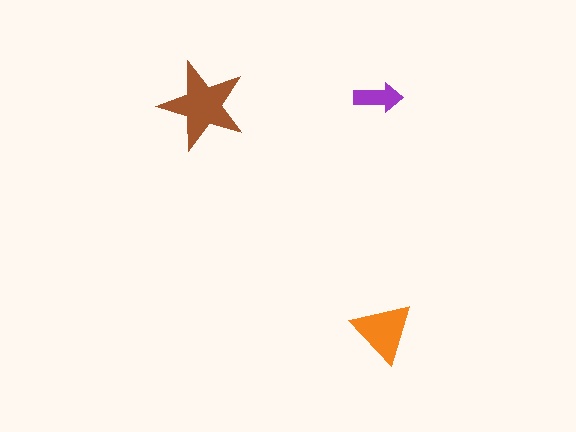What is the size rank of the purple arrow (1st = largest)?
3rd.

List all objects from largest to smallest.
The brown star, the orange triangle, the purple arrow.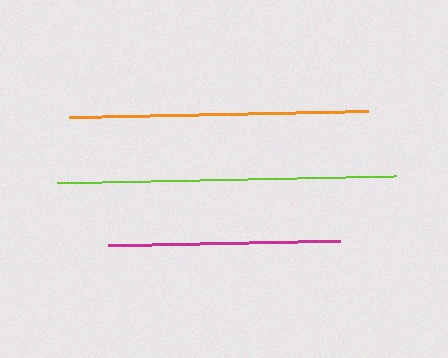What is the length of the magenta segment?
The magenta segment is approximately 233 pixels long.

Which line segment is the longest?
The lime line is the longest at approximately 339 pixels.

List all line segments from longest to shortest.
From longest to shortest: lime, orange, magenta.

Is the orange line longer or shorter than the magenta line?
The orange line is longer than the magenta line.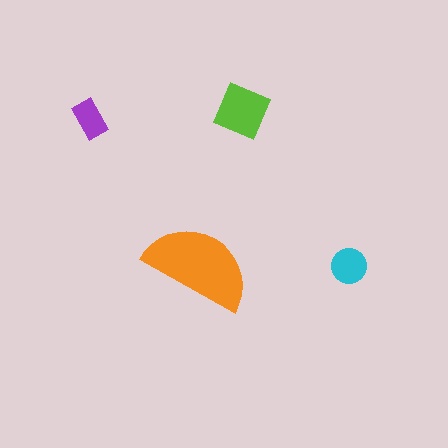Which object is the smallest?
The purple rectangle.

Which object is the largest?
The orange semicircle.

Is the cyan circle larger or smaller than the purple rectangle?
Larger.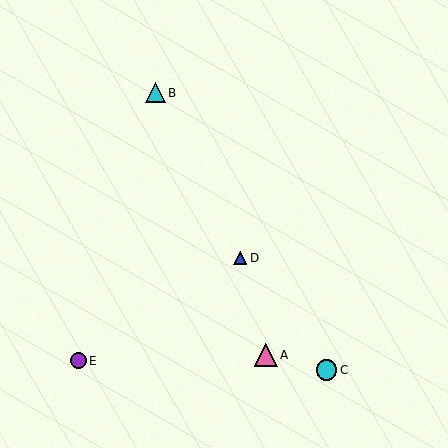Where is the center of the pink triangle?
The center of the pink triangle is at (266, 355).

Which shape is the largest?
The pink triangle (labeled A) is the largest.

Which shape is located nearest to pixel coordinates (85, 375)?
The purple circle (labeled E) at (78, 361) is nearest to that location.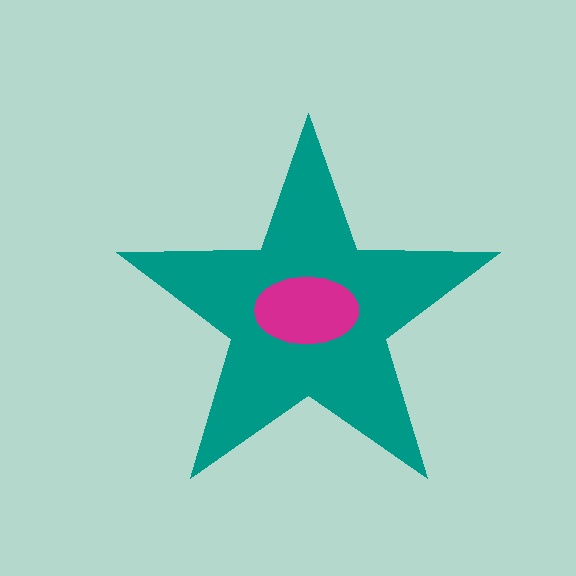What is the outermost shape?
The teal star.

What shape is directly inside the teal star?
The magenta ellipse.